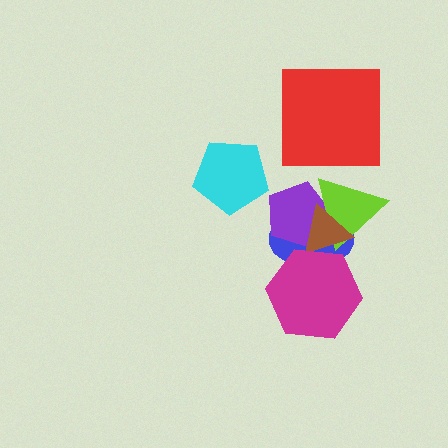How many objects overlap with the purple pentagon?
3 objects overlap with the purple pentagon.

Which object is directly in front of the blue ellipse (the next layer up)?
The purple pentagon is directly in front of the blue ellipse.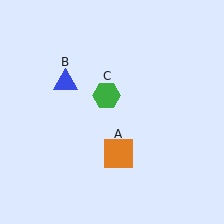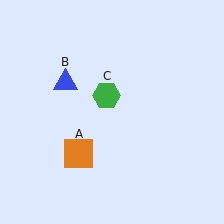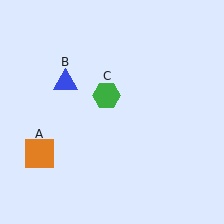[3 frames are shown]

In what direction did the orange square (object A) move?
The orange square (object A) moved left.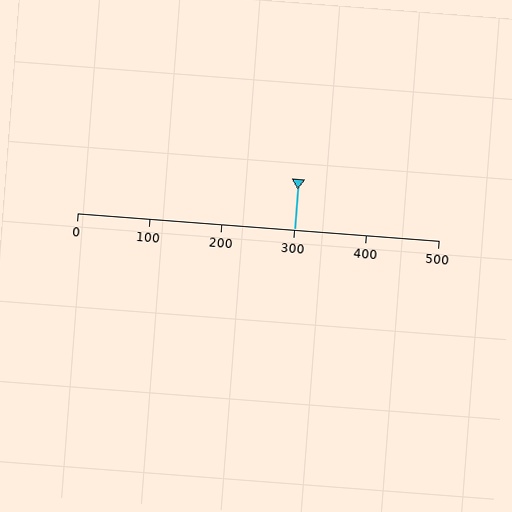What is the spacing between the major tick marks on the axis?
The major ticks are spaced 100 apart.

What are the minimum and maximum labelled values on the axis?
The axis runs from 0 to 500.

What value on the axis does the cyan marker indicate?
The marker indicates approximately 300.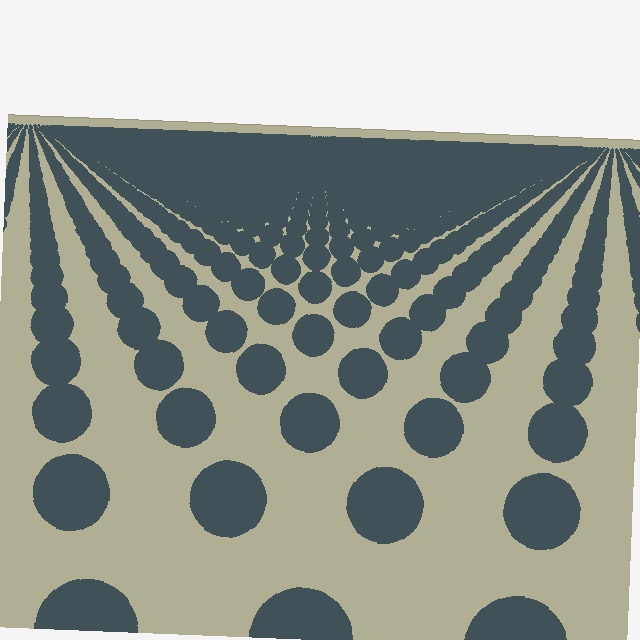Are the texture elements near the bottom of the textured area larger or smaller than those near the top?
Larger. Near the bottom, elements are closer to the viewer and appear at a bigger on-screen size.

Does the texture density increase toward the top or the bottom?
Density increases toward the top.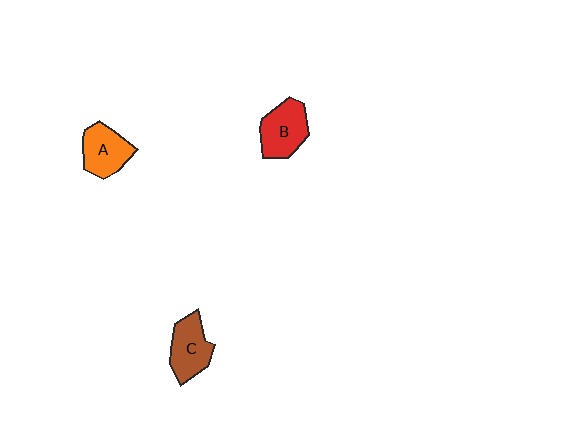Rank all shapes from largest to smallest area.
From largest to smallest: B (red), C (brown), A (orange).